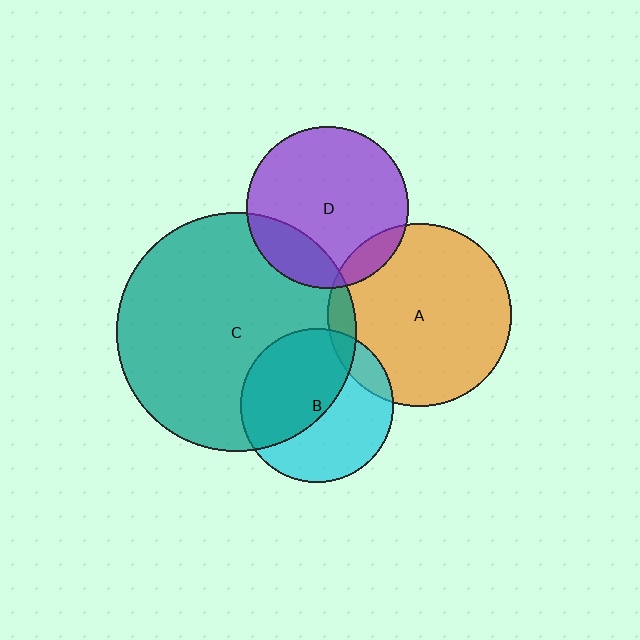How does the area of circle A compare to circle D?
Approximately 1.3 times.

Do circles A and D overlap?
Yes.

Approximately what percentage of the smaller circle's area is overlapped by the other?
Approximately 10%.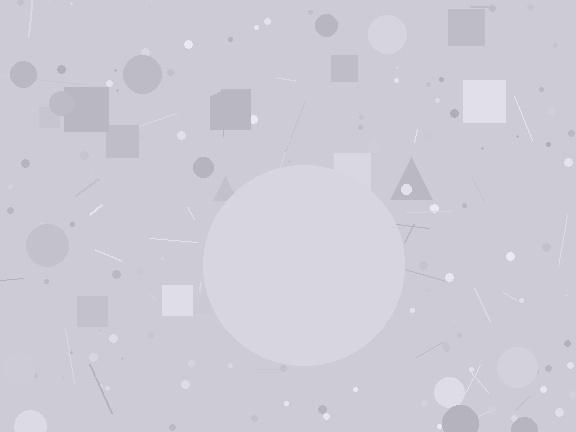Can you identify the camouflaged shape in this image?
The camouflaged shape is a circle.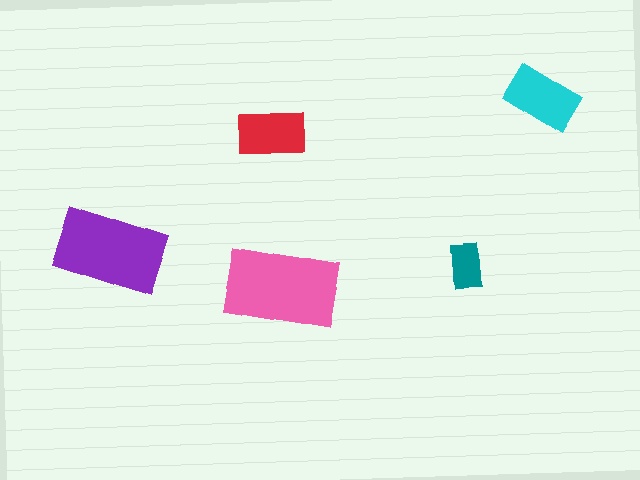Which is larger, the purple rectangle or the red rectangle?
The purple one.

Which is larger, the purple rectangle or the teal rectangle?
The purple one.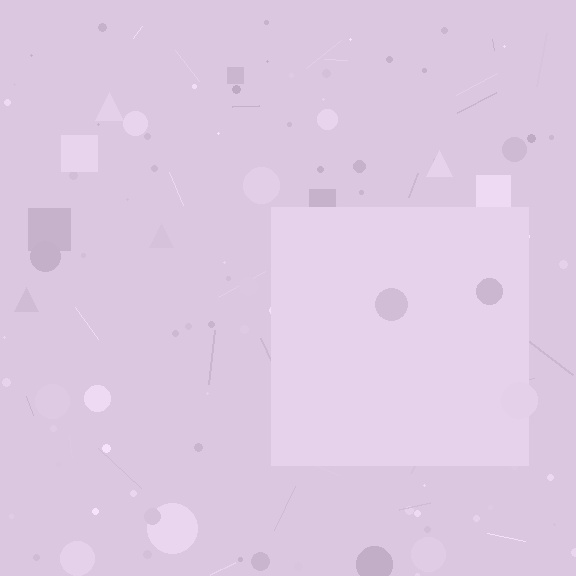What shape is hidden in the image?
A square is hidden in the image.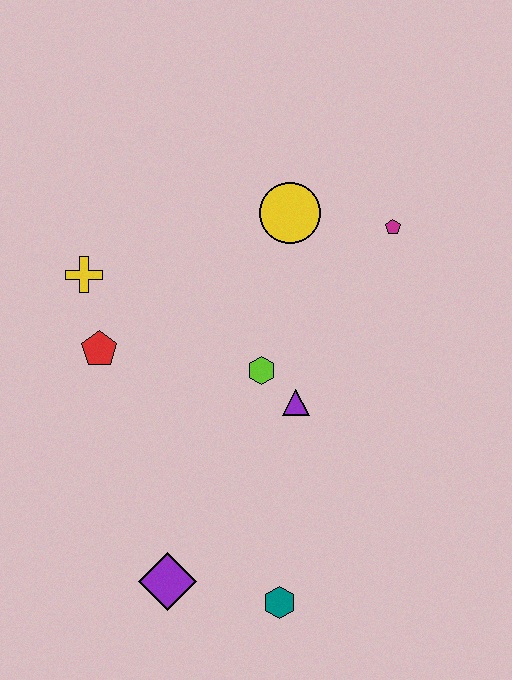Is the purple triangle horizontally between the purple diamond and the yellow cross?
No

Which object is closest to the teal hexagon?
The purple diamond is closest to the teal hexagon.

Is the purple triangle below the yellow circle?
Yes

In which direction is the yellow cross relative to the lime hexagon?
The yellow cross is to the left of the lime hexagon.